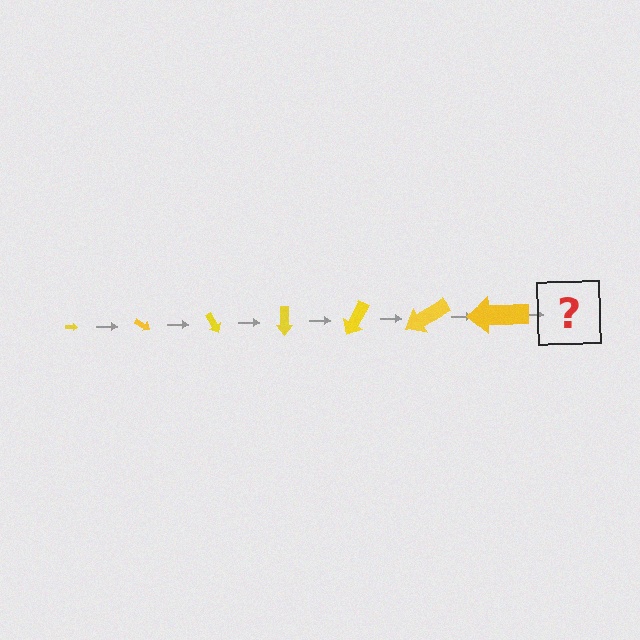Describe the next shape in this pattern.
It should be an arrow, larger than the previous one and rotated 210 degrees from the start.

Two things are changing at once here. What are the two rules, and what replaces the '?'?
The two rules are that the arrow grows larger each step and it rotates 30 degrees each step. The '?' should be an arrow, larger than the previous one and rotated 210 degrees from the start.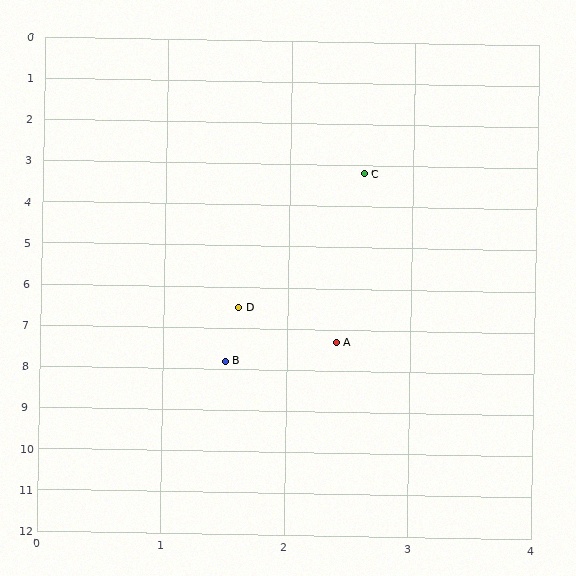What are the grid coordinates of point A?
Point A is at approximately (2.4, 7.3).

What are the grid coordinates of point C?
Point C is at approximately (2.6, 3.2).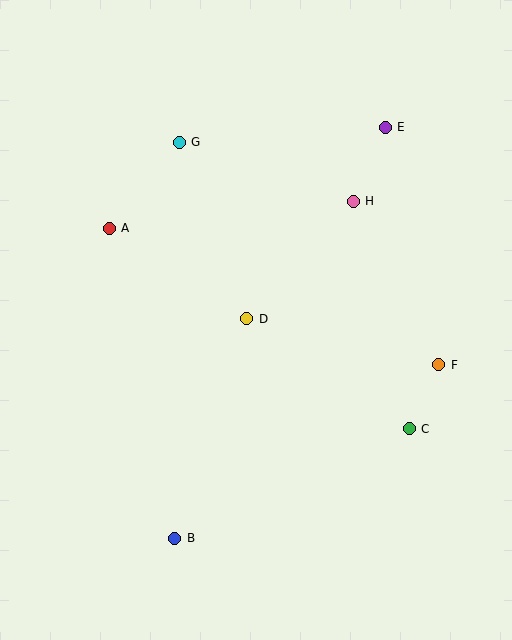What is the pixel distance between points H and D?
The distance between H and D is 159 pixels.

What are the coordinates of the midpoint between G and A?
The midpoint between G and A is at (144, 185).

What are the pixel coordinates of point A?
Point A is at (109, 228).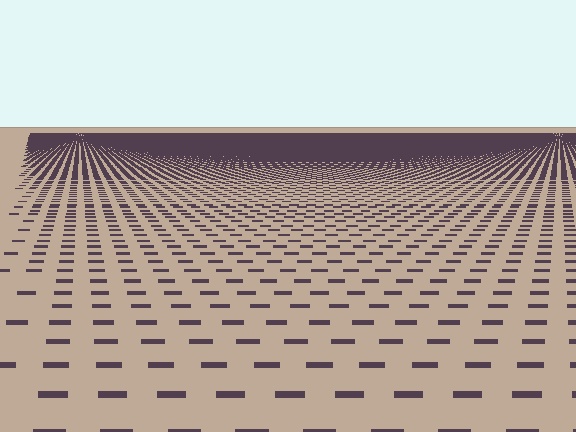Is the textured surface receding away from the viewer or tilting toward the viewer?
The surface is receding away from the viewer. Texture elements get smaller and denser toward the top.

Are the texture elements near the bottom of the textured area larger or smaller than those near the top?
Larger. Near the bottom, elements are closer to the viewer and appear at a bigger on-screen size.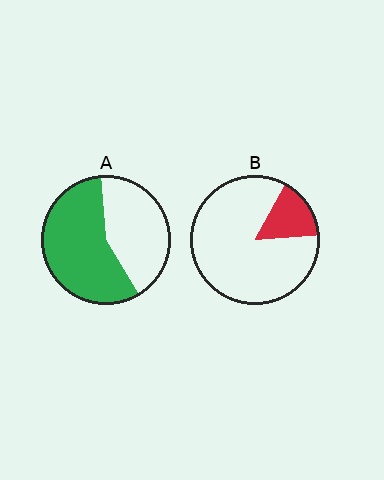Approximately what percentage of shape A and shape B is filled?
A is approximately 60% and B is approximately 15%.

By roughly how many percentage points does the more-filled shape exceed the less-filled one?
By roughly 40 percentage points (A over B).